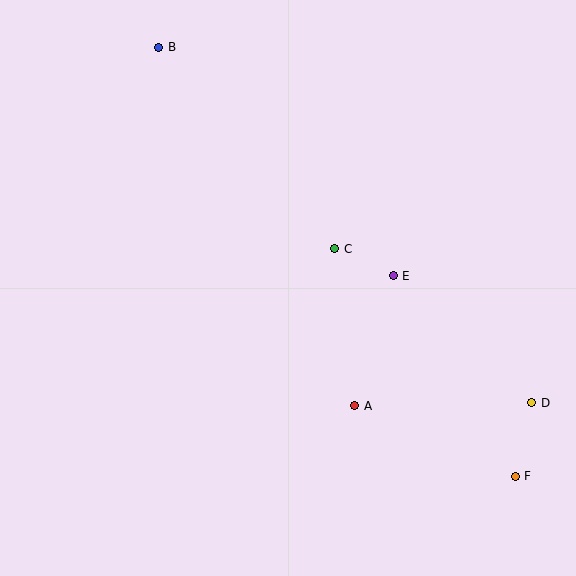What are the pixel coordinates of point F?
Point F is at (515, 476).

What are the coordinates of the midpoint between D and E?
The midpoint between D and E is at (463, 339).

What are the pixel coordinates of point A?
Point A is at (355, 406).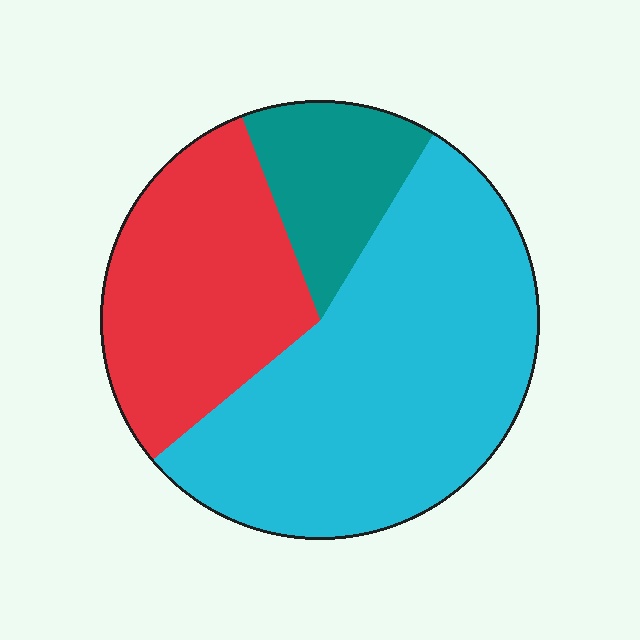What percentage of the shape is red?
Red takes up about one third (1/3) of the shape.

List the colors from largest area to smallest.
From largest to smallest: cyan, red, teal.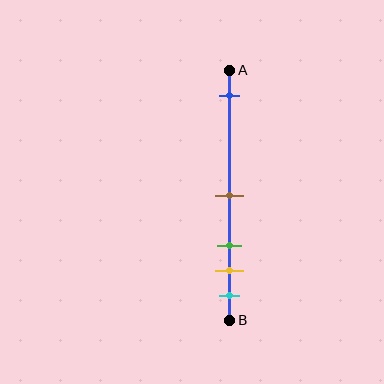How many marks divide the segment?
There are 5 marks dividing the segment.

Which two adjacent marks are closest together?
The yellow and cyan marks are the closest adjacent pair.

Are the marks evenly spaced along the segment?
No, the marks are not evenly spaced.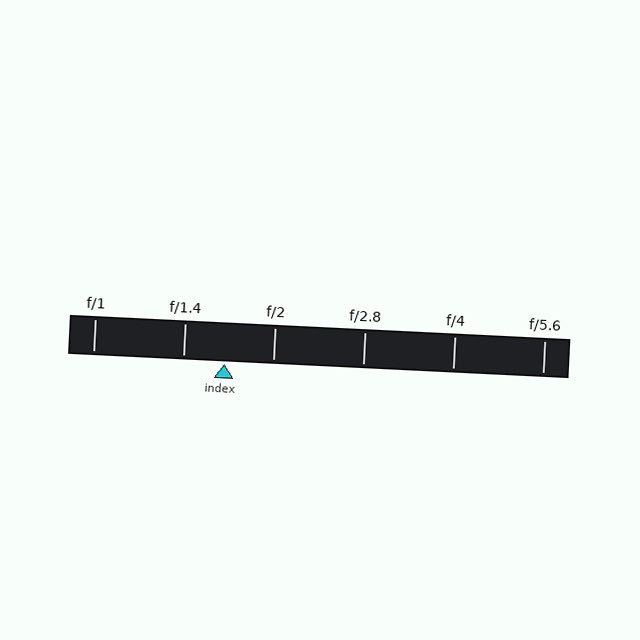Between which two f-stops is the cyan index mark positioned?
The index mark is between f/1.4 and f/2.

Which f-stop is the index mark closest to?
The index mark is closest to f/1.4.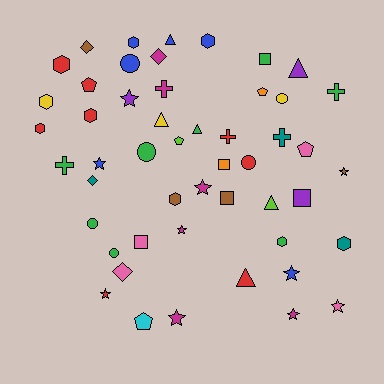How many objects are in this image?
There are 50 objects.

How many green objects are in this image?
There are 8 green objects.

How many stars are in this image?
There are 10 stars.